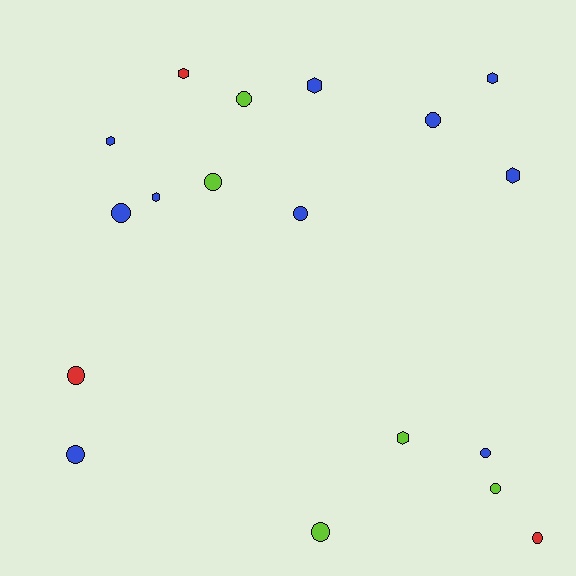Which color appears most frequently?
Blue, with 10 objects.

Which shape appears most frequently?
Circle, with 11 objects.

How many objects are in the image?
There are 18 objects.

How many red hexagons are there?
There is 1 red hexagon.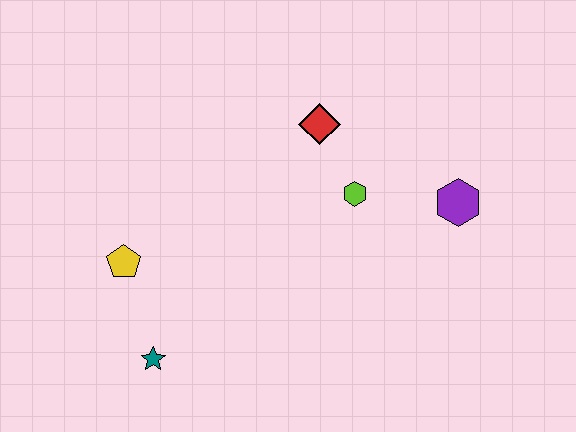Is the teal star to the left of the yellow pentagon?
No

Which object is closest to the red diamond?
The lime hexagon is closest to the red diamond.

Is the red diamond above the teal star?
Yes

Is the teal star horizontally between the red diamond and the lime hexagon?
No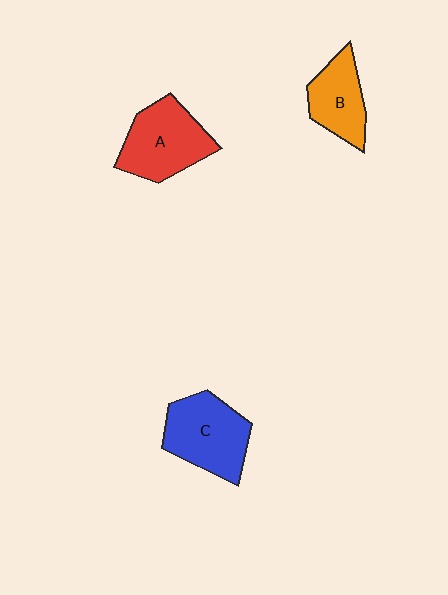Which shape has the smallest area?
Shape B (orange).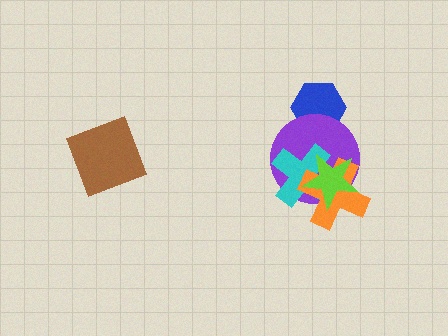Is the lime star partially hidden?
No, no other shape covers it.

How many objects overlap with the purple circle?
4 objects overlap with the purple circle.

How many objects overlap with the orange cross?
3 objects overlap with the orange cross.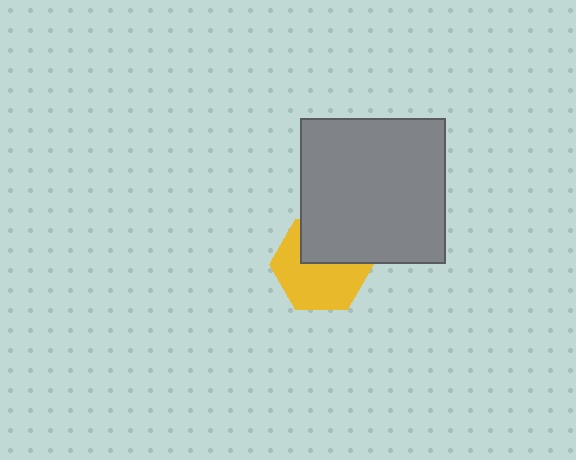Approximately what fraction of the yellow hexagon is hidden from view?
Roughly 38% of the yellow hexagon is hidden behind the gray square.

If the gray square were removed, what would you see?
You would see the complete yellow hexagon.